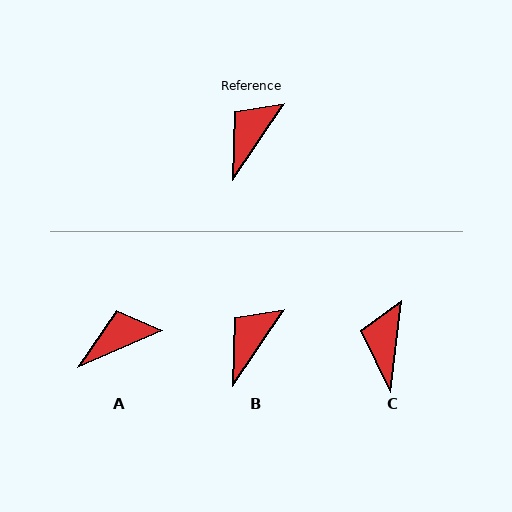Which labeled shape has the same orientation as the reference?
B.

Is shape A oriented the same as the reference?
No, it is off by about 33 degrees.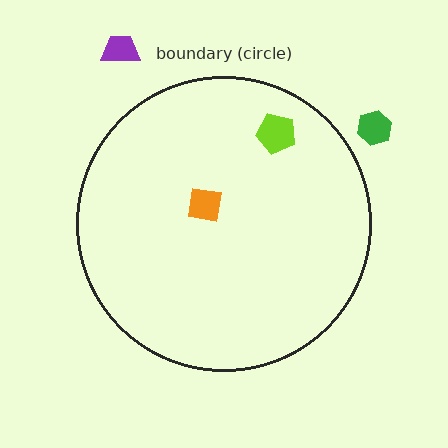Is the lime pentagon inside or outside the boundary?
Inside.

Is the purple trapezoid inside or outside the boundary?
Outside.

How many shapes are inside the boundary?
2 inside, 2 outside.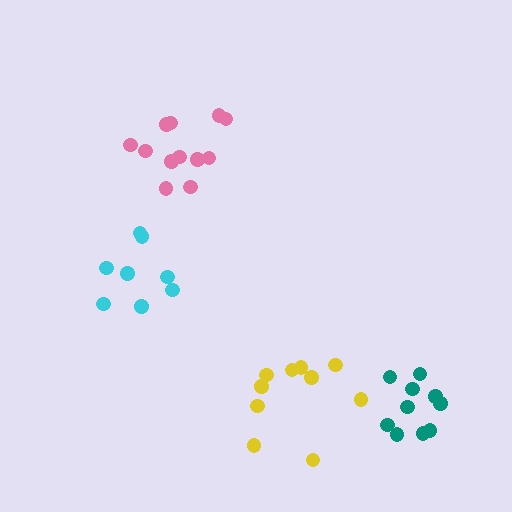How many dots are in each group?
Group 1: 8 dots, Group 2: 10 dots, Group 3: 10 dots, Group 4: 12 dots (40 total).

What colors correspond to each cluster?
The clusters are colored: cyan, yellow, teal, pink.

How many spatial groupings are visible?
There are 4 spatial groupings.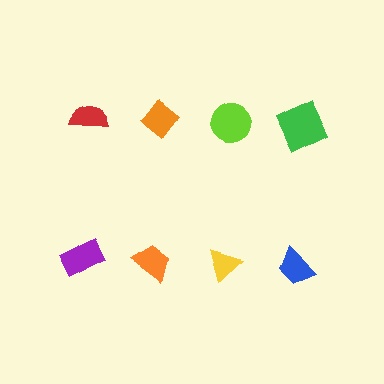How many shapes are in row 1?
4 shapes.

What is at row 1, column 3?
A lime circle.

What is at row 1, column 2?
An orange diamond.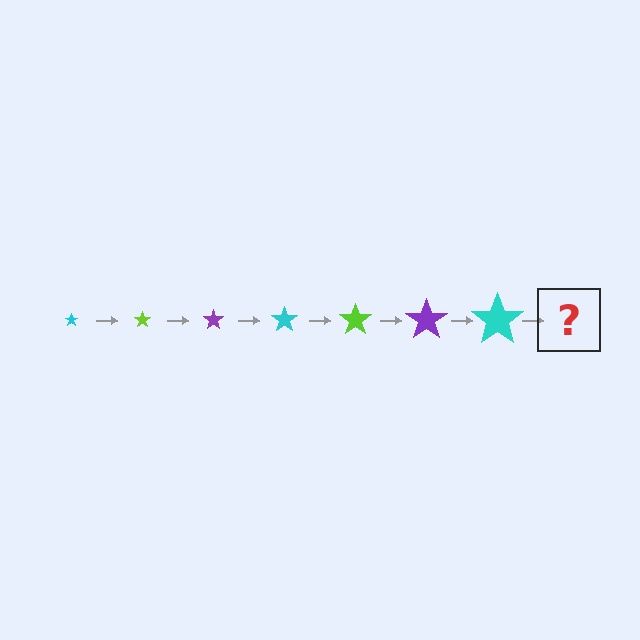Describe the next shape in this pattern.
It should be a lime star, larger than the previous one.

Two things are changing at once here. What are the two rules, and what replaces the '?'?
The two rules are that the star grows larger each step and the color cycles through cyan, lime, and purple. The '?' should be a lime star, larger than the previous one.